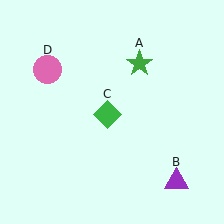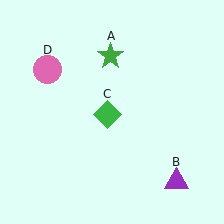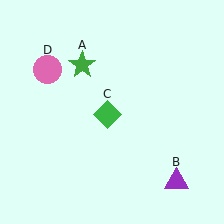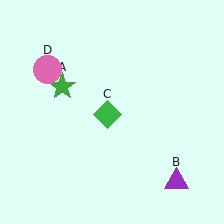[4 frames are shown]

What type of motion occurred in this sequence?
The green star (object A) rotated counterclockwise around the center of the scene.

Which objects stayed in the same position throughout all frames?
Purple triangle (object B) and green diamond (object C) and pink circle (object D) remained stationary.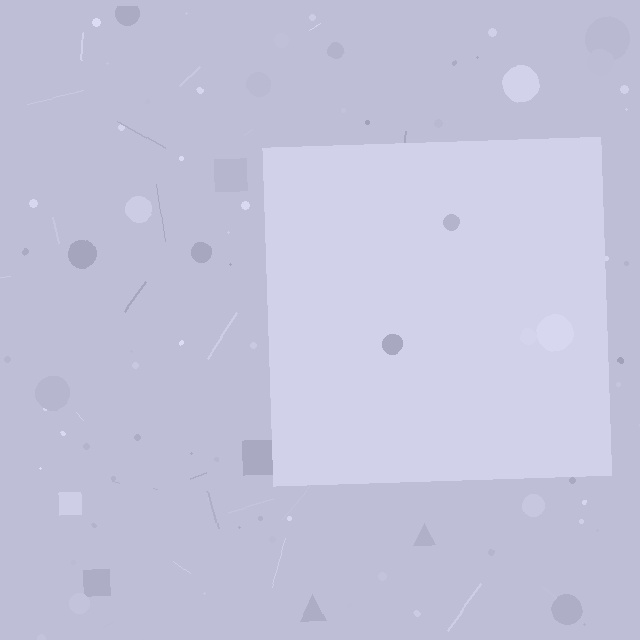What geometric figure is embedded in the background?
A square is embedded in the background.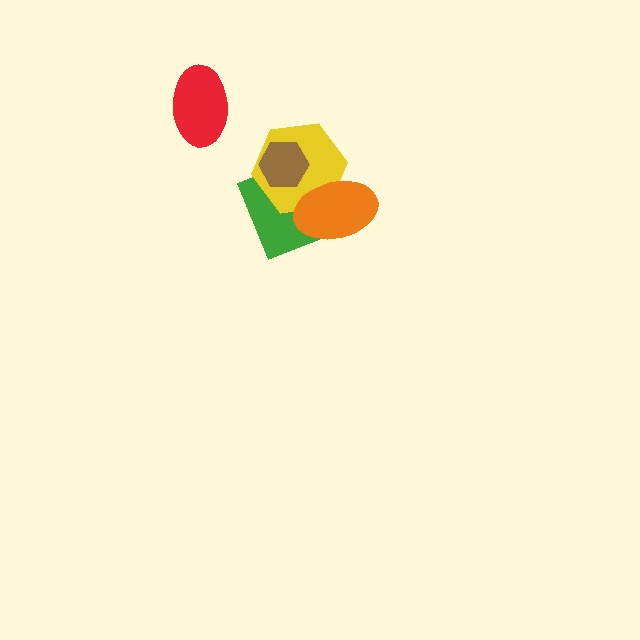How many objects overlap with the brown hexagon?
2 objects overlap with the brown hexagon.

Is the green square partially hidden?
Yes, it is partially covered by another shape.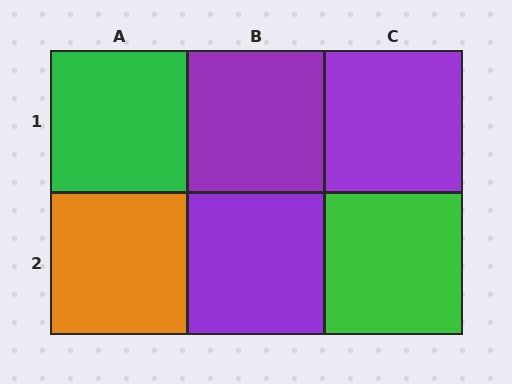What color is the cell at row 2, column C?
Green.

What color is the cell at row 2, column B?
Purple.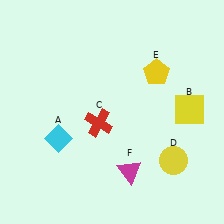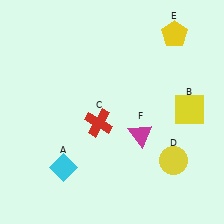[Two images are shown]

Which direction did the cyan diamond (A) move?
The cyan diamond (A) moved down.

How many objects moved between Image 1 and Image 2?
3 objects moved between the two images.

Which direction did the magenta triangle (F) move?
The magenta triangle (F) moved up.